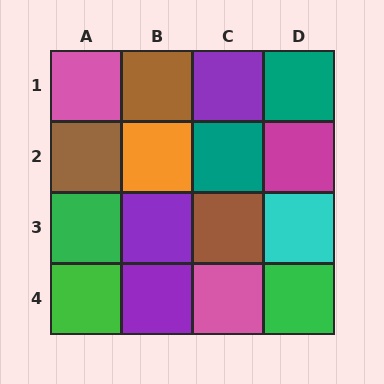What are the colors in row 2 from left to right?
Brown, orange, teal, magenta.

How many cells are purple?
3 cells are purple.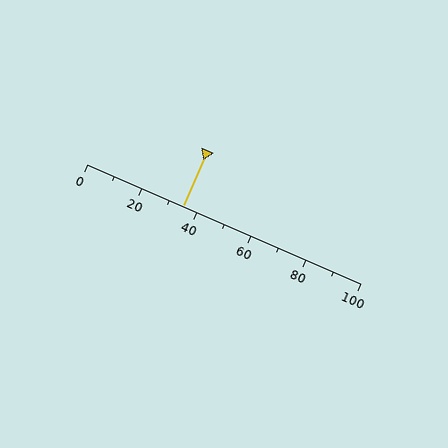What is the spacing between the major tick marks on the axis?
The major ticks are spaced 20 apart.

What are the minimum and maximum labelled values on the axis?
The axis runs from 0 to 100.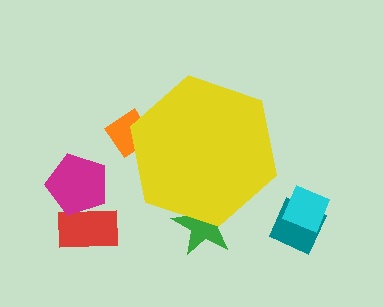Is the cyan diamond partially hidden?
No, the cyan diamond is fully visible.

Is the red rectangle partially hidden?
No, the red rectangle is fully visible.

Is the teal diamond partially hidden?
No, the teal diamond is fully visible.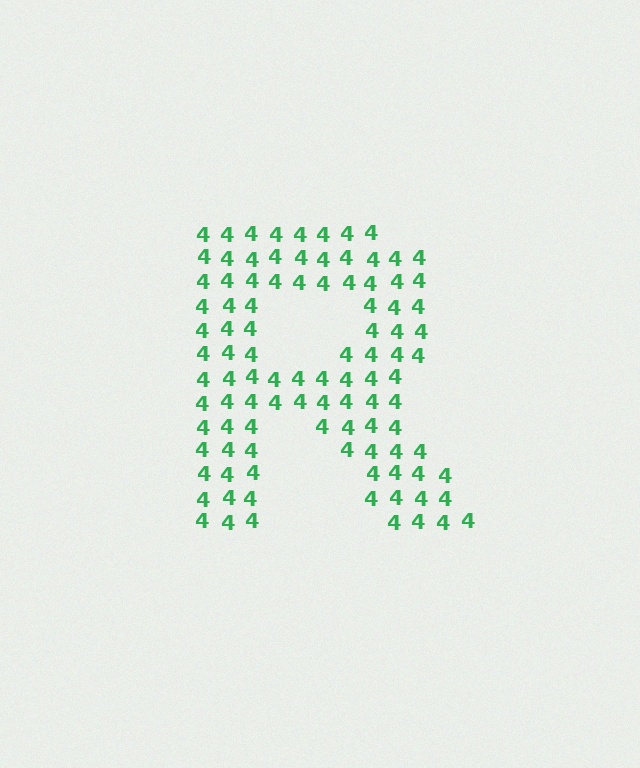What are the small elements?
The small elements are digit 4's.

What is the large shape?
The large shape is the letter R.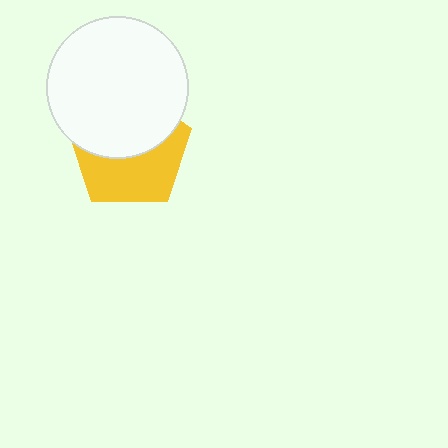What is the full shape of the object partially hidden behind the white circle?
The partially hidden object is a yellow pentagon.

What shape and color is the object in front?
The object in front is a white circle.